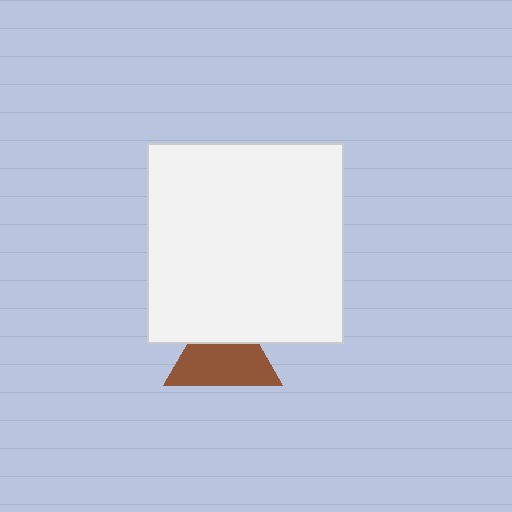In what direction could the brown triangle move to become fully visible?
The brown triangle could move down. That would shift it out from behind the white rectangle entirely.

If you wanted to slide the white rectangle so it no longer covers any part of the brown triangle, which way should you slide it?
Slide it up — that is the most direct way to separate the two shapes.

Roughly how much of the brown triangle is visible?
About half of it is visible (roughly 65%).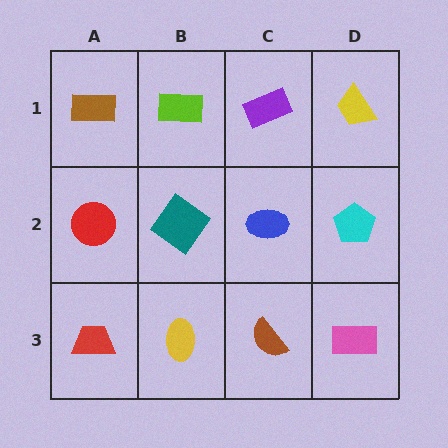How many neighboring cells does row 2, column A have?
3.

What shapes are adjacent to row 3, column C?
A blue ellipse (row 2, column C), a yellow ellipse (row 3, column B), a pink rectangle (row 3, column D).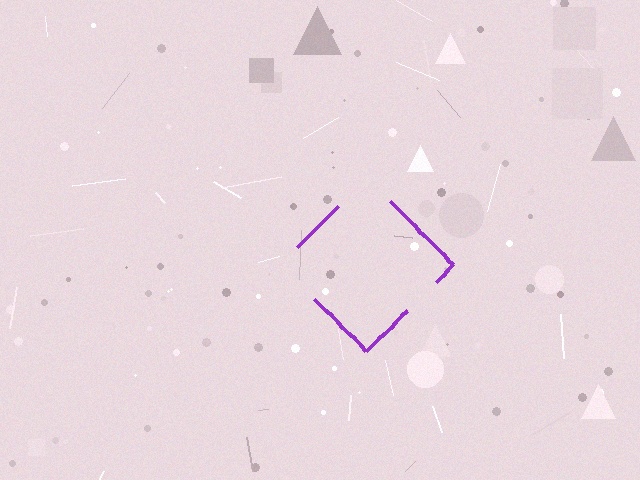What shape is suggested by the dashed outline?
The dashed outline suggests a diamond.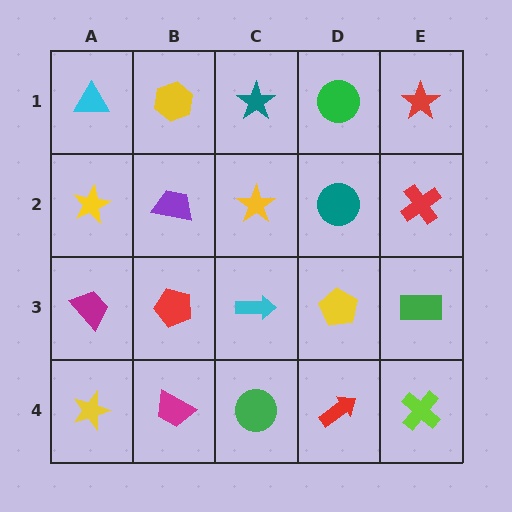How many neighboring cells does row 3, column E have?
3.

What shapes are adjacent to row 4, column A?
A magenta trapezoid (row 3, column A), a magenta trapezoid (row 4, column B).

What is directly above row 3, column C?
A yellow star.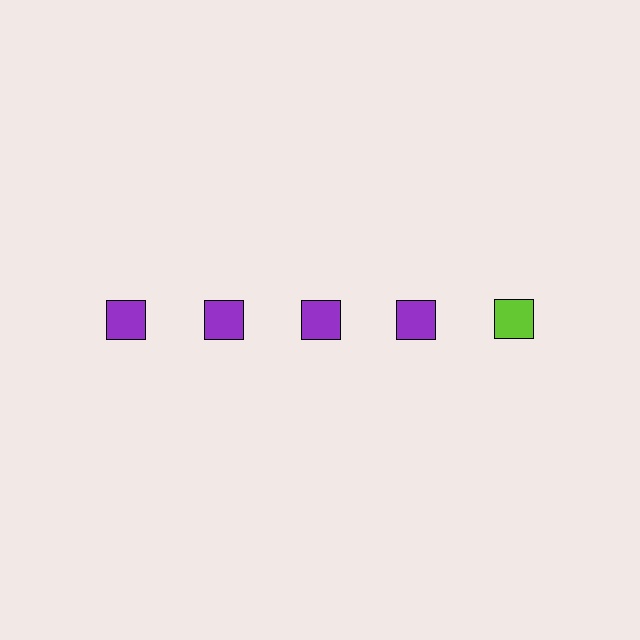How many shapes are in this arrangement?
There are 5 shapes arranged in a grid pattern.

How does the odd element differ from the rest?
It has a different color: lime instead of purple.